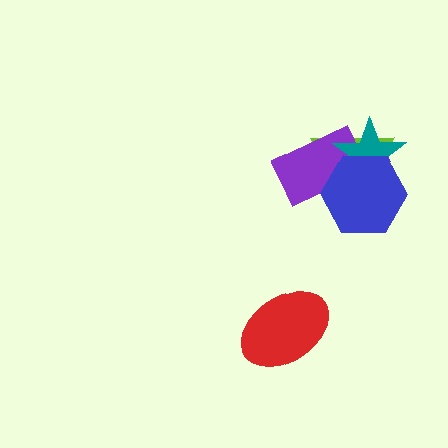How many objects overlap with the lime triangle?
3 objects overlap with the lime triangle.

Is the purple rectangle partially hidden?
Yes, it is partially covered by another shape.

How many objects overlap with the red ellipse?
0 objects overlap with the red ellipse.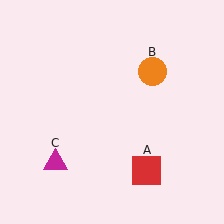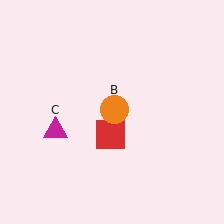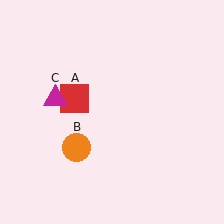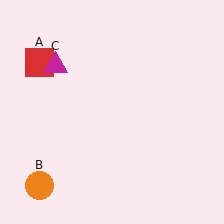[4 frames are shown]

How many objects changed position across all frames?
3 objects changed position: red square (object A), orange circle (object B), magenta triangle (object C).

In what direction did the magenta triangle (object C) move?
The magenta triangle (object C) moved up.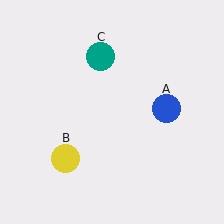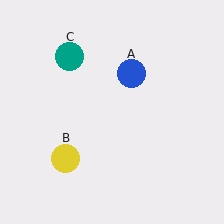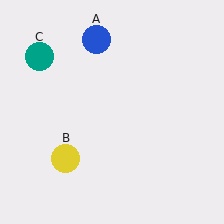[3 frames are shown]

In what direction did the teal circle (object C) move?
The teal circle (object C) moved left.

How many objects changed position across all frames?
2 objects changed position: blue circle (object A), teal circle (object C).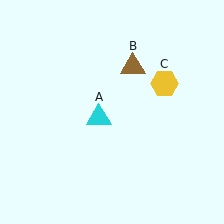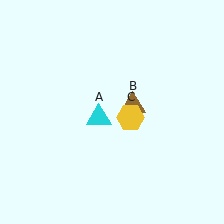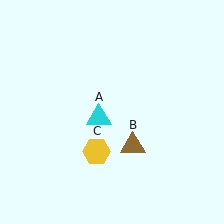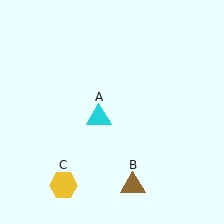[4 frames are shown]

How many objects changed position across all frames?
2 objects changed position: brown triangle (object B), yellow hexagon (object C).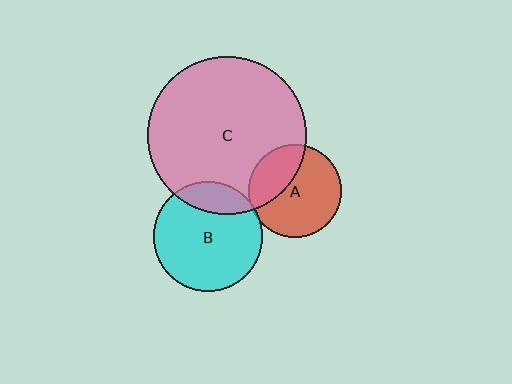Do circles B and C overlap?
Yes.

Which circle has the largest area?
Circle C (pink).